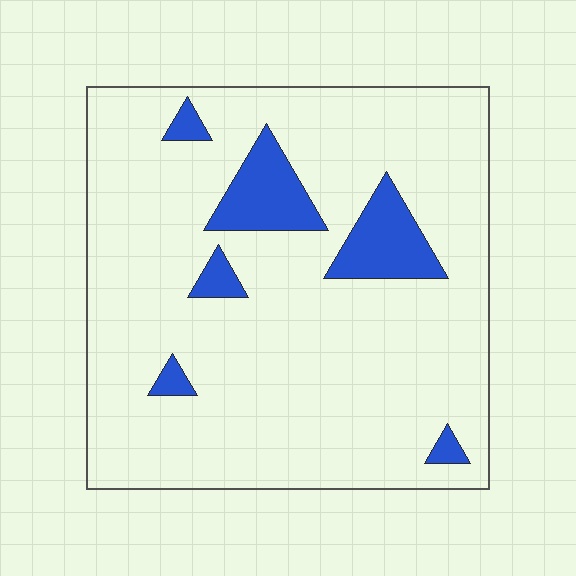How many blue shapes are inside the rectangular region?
6.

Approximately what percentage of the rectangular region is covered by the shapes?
Approximately 10%.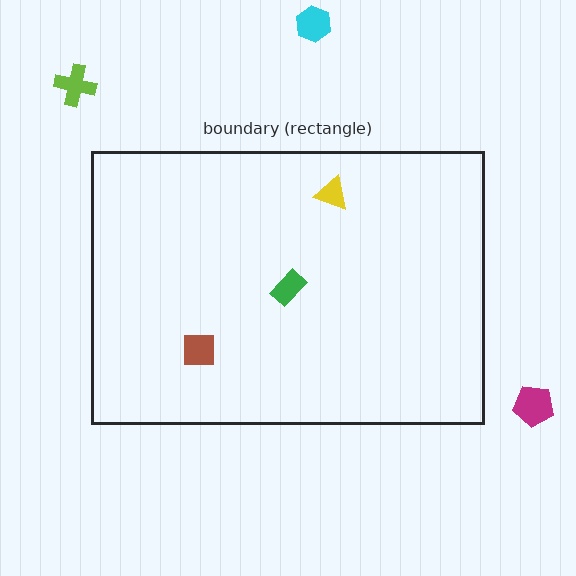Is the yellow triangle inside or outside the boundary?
Inside.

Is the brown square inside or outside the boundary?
Inside.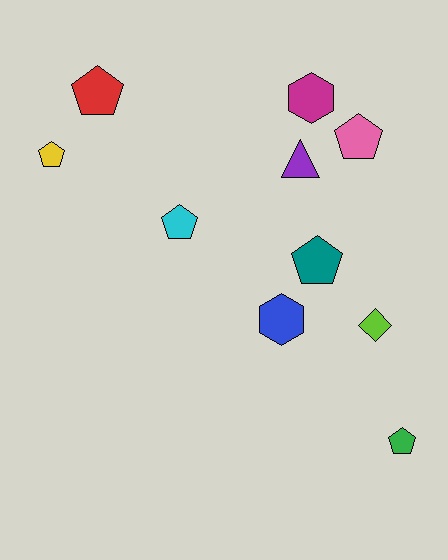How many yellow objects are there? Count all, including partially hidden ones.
There is 1 yellow object.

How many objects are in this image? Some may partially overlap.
There are 10 objects.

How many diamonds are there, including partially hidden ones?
There is 1 diamond.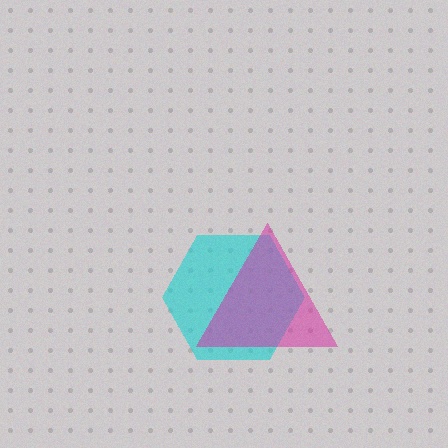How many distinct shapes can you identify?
There are 2 distinct shapes: a cyan hexagon, a magenta triangle.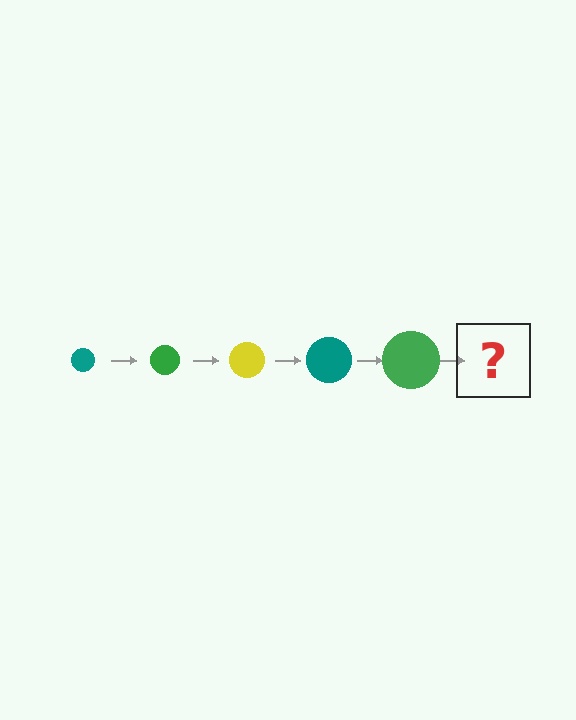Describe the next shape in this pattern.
It should be a yellow circle, larger than the previous one.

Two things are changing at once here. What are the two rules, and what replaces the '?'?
The two rules are that the circle grows larger each step and the color cycles through teal, green, and yellow. The '?' should be a yellow circle, larger than the previous one.